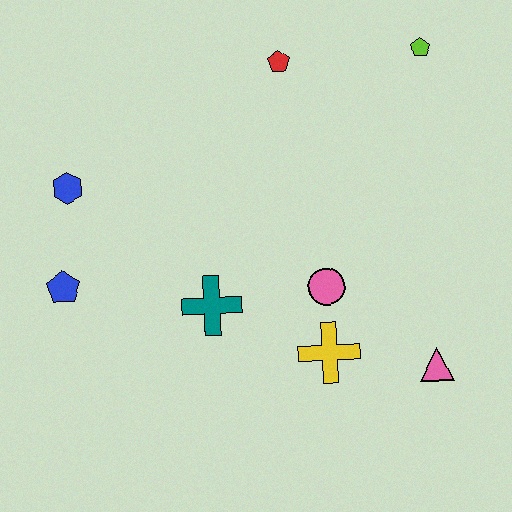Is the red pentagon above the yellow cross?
Yes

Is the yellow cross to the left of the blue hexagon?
No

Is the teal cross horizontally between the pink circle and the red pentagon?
No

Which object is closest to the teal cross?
The pink circle is closest to the teal cross.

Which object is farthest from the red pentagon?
The pink triangle is farthest from the red pentagon.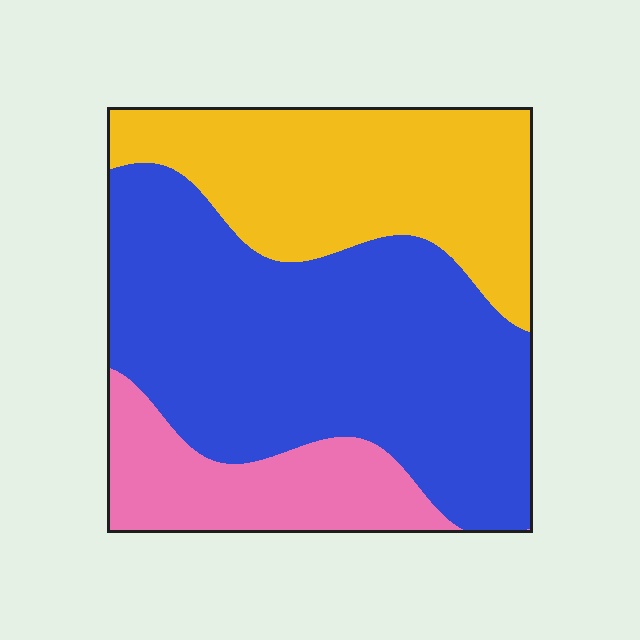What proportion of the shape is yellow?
Yellow covers 31% of the shape.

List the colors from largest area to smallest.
From largest to smallest: blue, yellow, pink.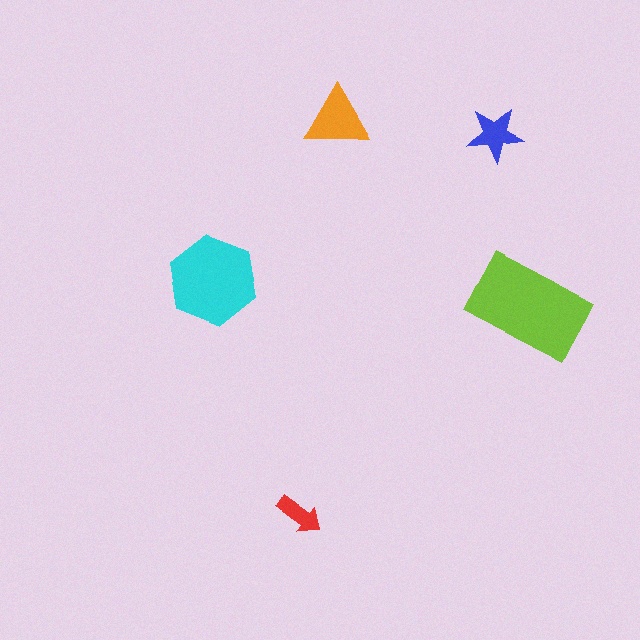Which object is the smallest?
The red arrow.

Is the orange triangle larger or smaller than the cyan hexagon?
Smaller.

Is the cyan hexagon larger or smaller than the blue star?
Larger.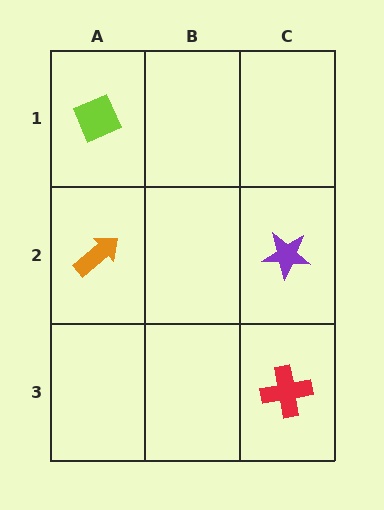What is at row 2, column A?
An orange arrow.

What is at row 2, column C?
A purple star.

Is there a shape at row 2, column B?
No, that cell is empty.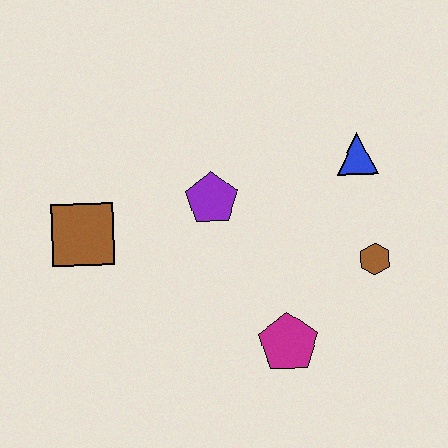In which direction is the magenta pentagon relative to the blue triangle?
The magenta pentagon is below the blue triangle.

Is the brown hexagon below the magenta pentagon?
No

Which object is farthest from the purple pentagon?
The brown hexagon is farthest from the purple pentagon.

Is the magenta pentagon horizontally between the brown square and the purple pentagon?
No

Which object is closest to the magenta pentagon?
The brown hexagon is closest to the magenta pentagon.